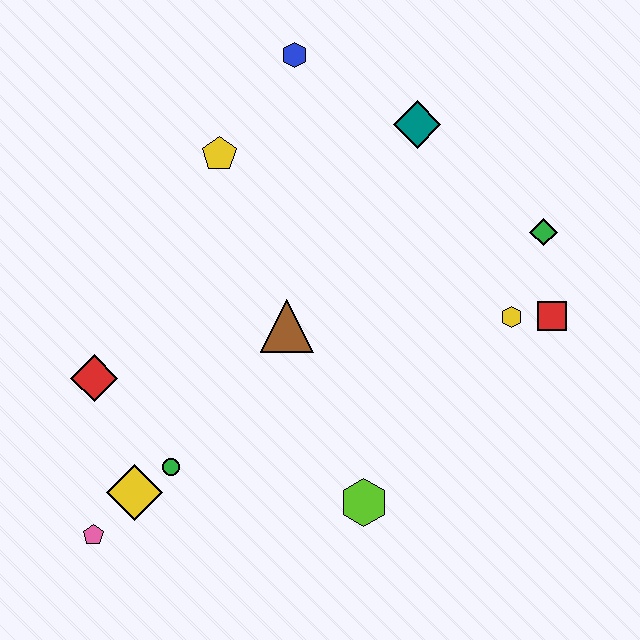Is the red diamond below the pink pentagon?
No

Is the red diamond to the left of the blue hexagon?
Yes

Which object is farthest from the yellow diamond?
The green diamond is farthest from the yellow diamond.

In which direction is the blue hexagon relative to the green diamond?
The blue hexagon is to the left of the green diamond.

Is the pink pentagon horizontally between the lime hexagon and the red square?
No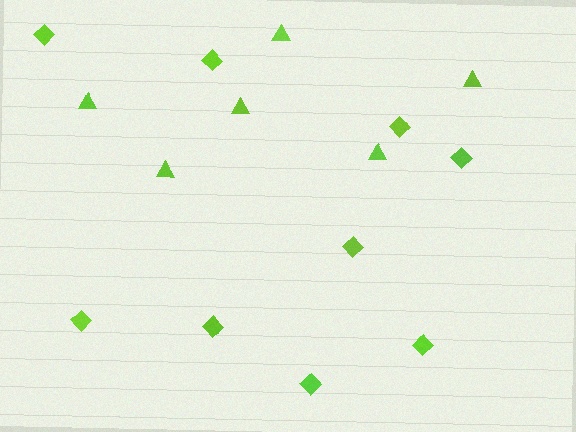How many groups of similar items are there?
There are 2 groups: one group of diamonds (9) and one group of triangles (6).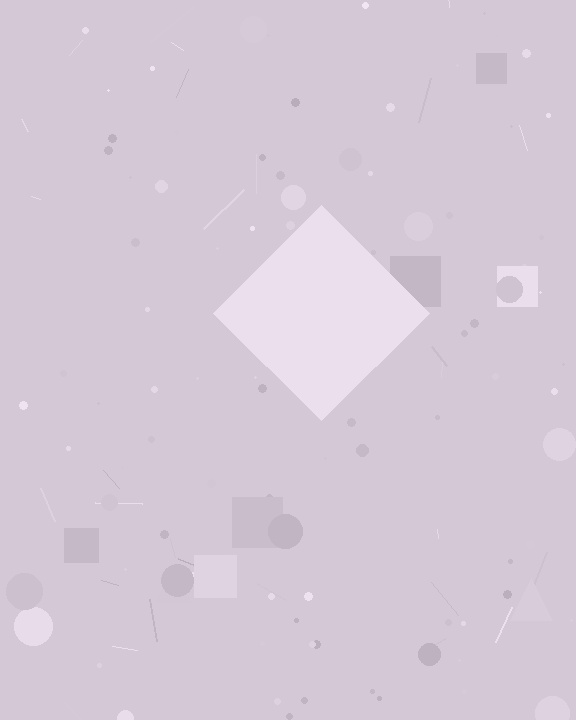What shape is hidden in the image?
A diamond is hidden in the image.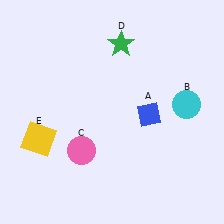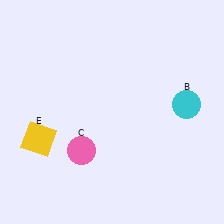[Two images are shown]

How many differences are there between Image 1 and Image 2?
There are 2 differences between the two images.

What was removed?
The blue diamond (A), the green star (D) were removed in Image 2.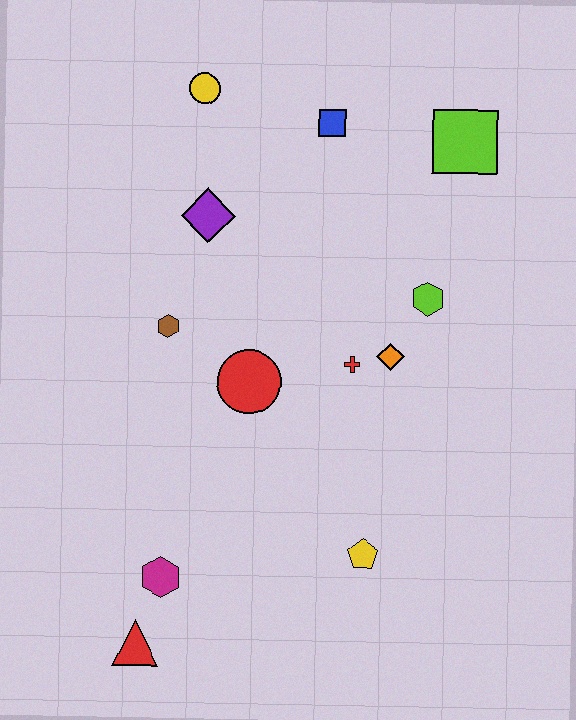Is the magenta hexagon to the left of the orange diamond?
Yes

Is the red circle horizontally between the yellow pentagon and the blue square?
No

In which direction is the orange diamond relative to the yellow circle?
The orange diamond is below the yellow circle.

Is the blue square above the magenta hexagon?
Yes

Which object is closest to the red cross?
The orange diamond is closest to the red cross.